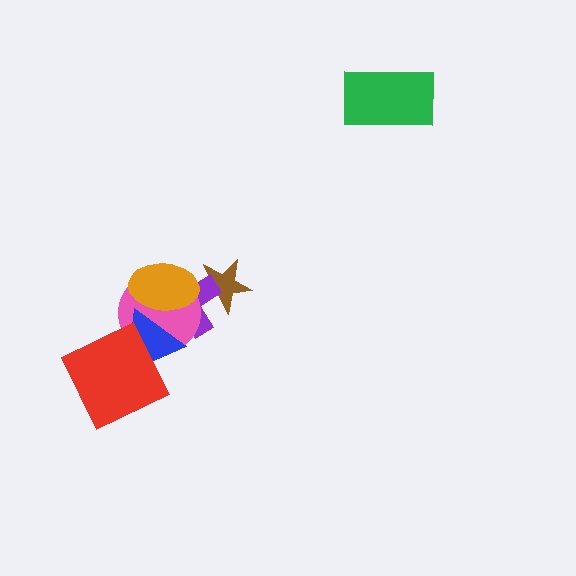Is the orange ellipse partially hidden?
Yes, it is partially covered by another shape.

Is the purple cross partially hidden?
Yes, it is partially covered by another shape.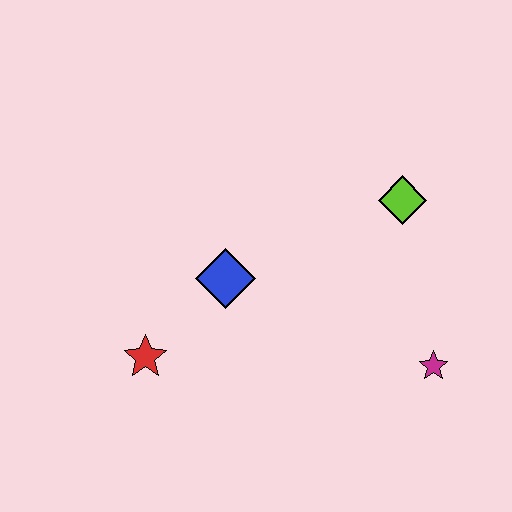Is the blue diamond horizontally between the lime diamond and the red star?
Yes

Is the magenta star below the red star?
Yes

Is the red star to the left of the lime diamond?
Yes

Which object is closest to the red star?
The blue diamond is closest to the red star.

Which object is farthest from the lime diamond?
The red star is farthest from the lime diamond.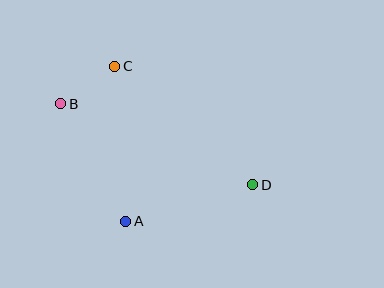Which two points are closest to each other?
Points B and C are closest to each other.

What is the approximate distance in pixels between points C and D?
The distance between C and D is approximately 182 pixels.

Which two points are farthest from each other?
Points B and D are farthest from each other.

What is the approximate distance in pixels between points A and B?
The distance between A and B is approximately 134 pixels.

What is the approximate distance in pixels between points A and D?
The distance between A and D is approximately 132 pixels.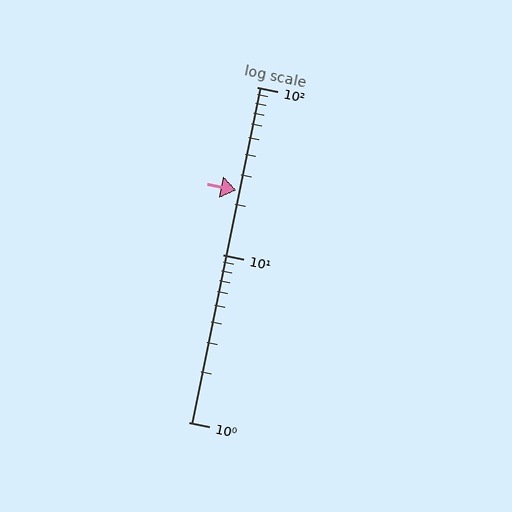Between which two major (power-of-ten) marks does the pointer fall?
The pointer is between 10 and 100.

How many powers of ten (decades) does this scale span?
The scale spans 2 decades, from 1 to 100.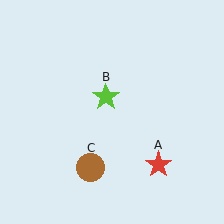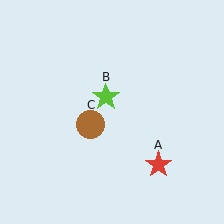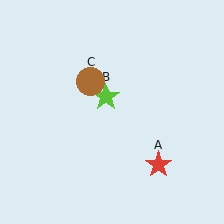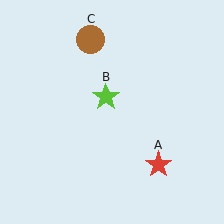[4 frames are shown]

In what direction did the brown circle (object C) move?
The brown circle (object C) moved up.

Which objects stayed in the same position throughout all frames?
Red star (object A) and lime star (object B) remained stationary.